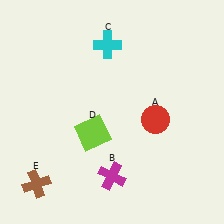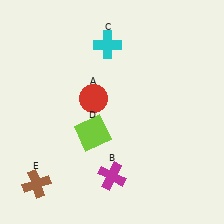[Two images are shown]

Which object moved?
The red circle (A) moved left.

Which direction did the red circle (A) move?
The red circle (A) moved left.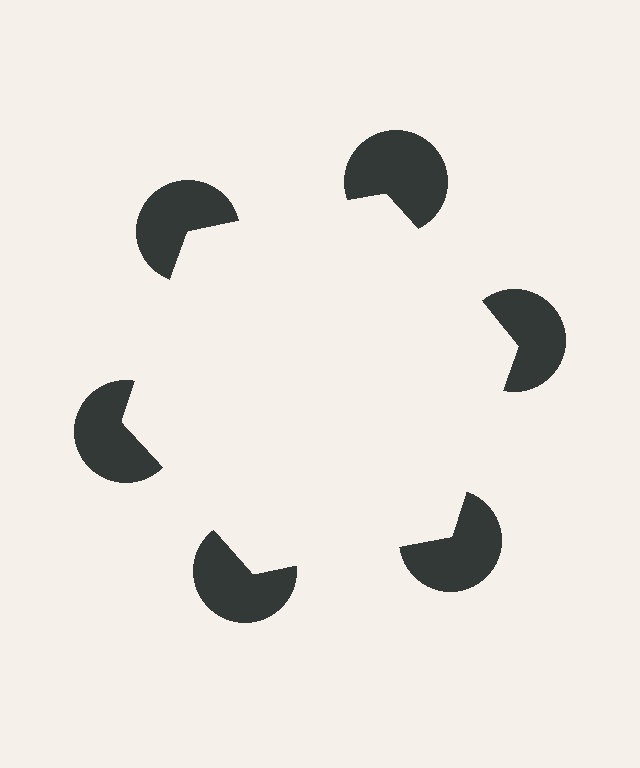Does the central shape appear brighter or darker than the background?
It typically appears slightly brighter than the background, even though no actual brightness change is drawn.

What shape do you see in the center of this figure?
An illusory hexagon — its edges are inferred from the aligned wedge cuts in the pac-man discs, not physically drawn.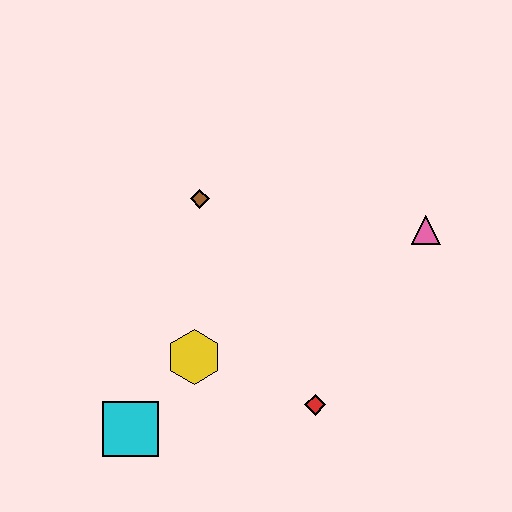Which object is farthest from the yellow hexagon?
The pink triangle is farthest from the yellow hexagon.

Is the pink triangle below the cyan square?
No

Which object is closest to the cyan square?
The yellow hexagon is closest to the cyan square.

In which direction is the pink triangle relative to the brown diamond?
The pink triangle is to the right of the brown diamond.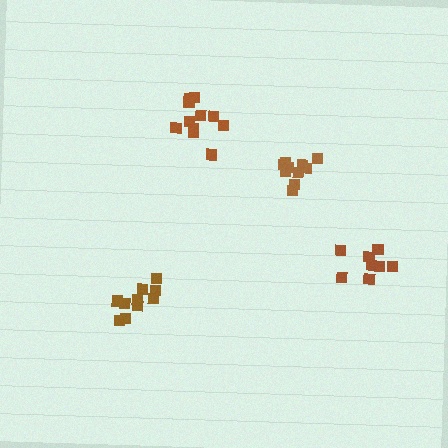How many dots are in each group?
Group 1: 8 dots, Group 2: 10 dots, Group 3: 11 dots, Group 4: 11 dots (40 total).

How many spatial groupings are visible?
There are 4 spatial groupings.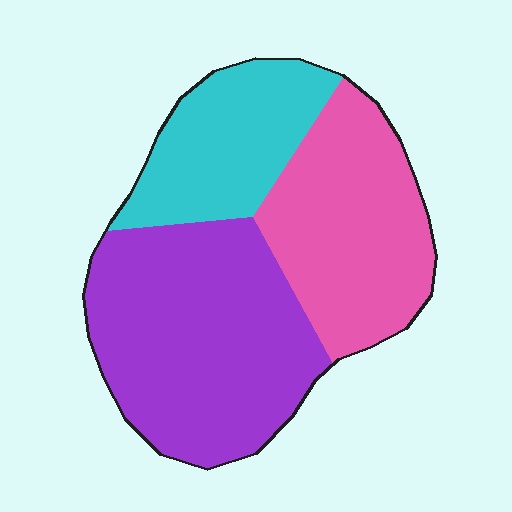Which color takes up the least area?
Cyan, at roughly 25%.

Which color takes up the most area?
Purple, at roughly 45%.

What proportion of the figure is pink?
Pink takes up about one third (1/3) of the figure.